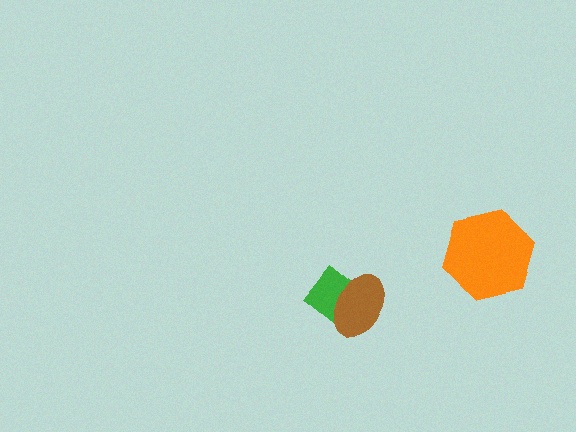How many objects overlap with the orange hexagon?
0 objects overlap with the orange hexagon.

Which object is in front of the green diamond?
The brown ellipse is in front of the green diamond.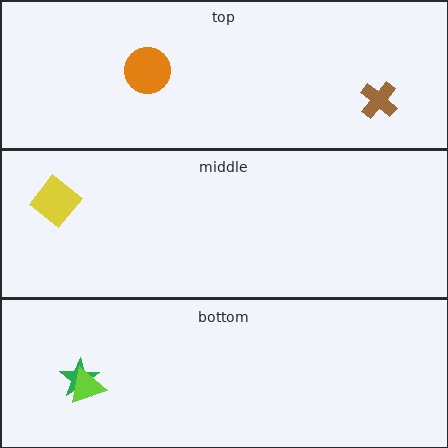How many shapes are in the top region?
2.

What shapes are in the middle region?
The yellow diamond.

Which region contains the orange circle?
The top region.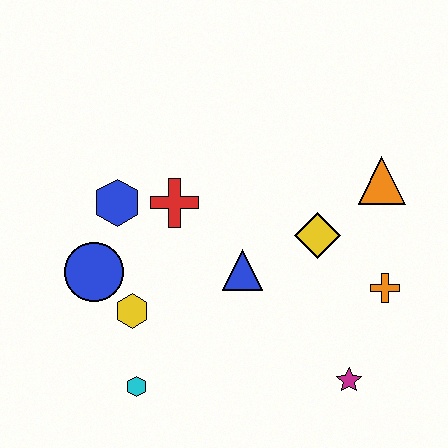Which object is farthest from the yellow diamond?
The cyan hexagon is farthest from the yellow diamond.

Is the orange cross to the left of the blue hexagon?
No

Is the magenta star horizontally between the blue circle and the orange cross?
Yes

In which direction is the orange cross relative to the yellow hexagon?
The orange cross is to the right of the yellow hexagon.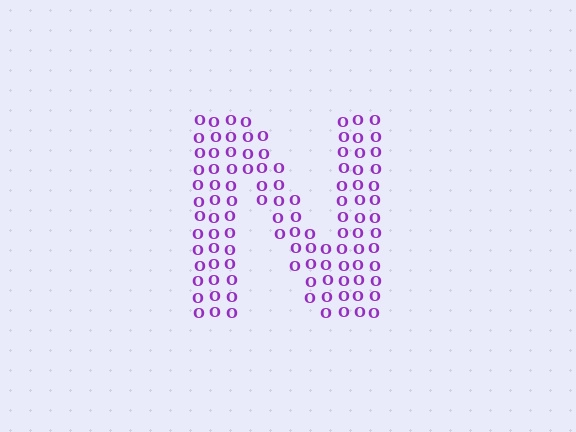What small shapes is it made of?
It is made of small letter O's.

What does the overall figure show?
The overall figure shows the letter N.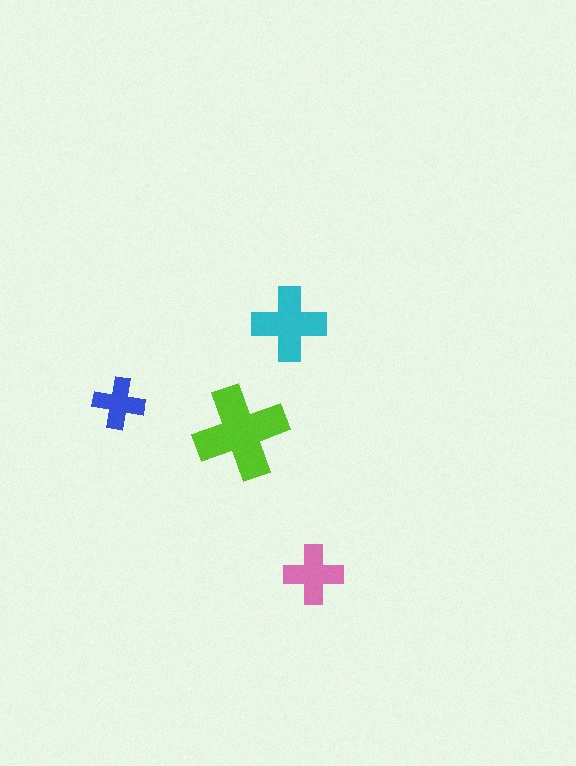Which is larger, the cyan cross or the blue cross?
The cyan one.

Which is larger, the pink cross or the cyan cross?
The cyan one.